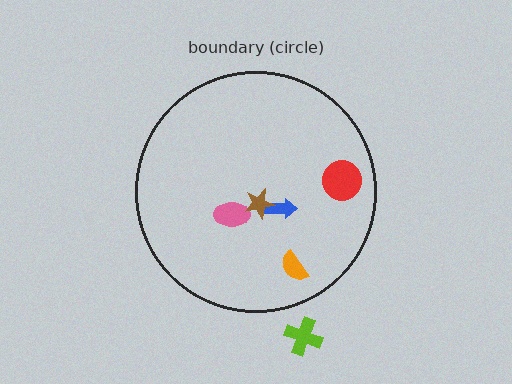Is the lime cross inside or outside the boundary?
Outside.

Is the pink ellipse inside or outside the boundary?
Inside.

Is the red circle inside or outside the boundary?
Inside.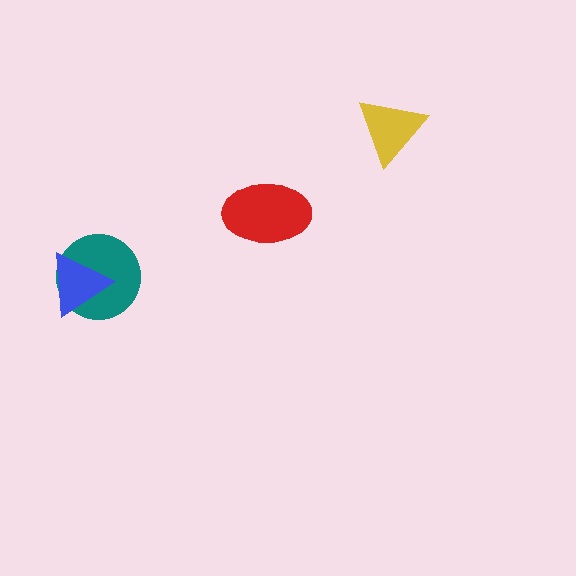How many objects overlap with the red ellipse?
0 objects overlap with the red ellipse.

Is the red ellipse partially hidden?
No, no other shape covers it.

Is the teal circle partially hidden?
Yes, it is partially covered by another shape.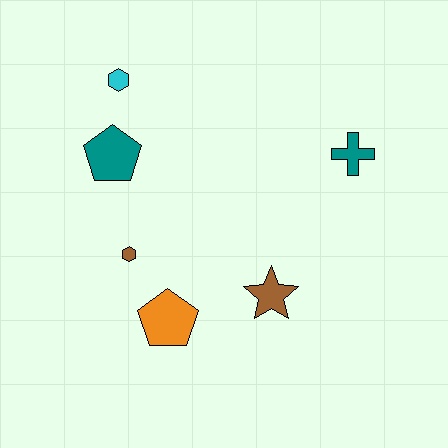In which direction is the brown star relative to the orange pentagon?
The brown star is to the right of the orange pentagon.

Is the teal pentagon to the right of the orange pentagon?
No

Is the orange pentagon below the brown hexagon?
Yes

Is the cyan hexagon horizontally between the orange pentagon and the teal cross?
No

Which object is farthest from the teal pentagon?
The teal cross is farthest from the teal pentagon.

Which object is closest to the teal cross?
The brown star is closest to the teal cross.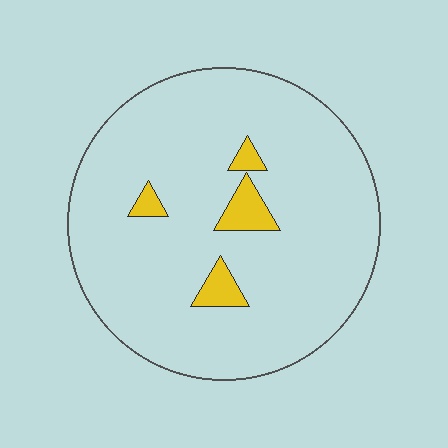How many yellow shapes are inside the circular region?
4.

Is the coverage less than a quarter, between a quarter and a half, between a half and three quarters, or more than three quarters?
Less than a quarter.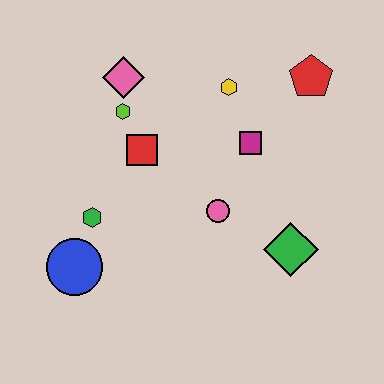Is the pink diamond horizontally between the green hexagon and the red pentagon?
Yes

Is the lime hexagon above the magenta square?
Yes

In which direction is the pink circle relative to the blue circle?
The pink circle is to the right of the blue circle.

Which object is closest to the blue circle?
The green hexagon is closest to the blue circle.